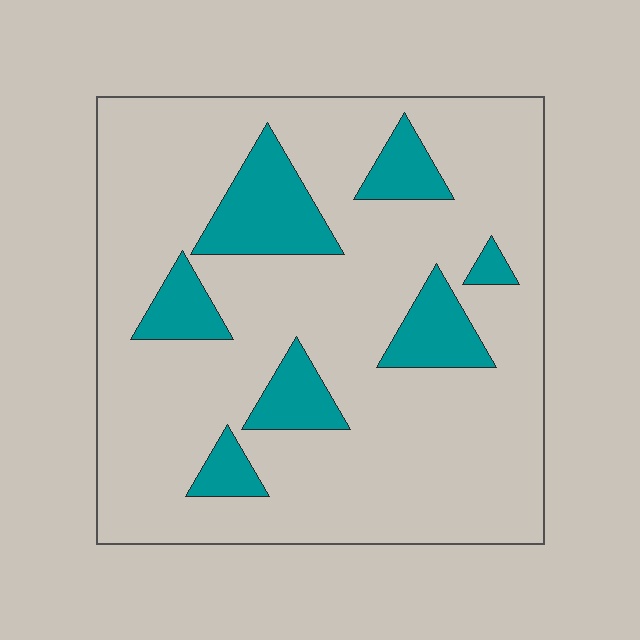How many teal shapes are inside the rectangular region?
7.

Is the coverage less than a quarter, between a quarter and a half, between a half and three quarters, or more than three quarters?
Less than a quarter.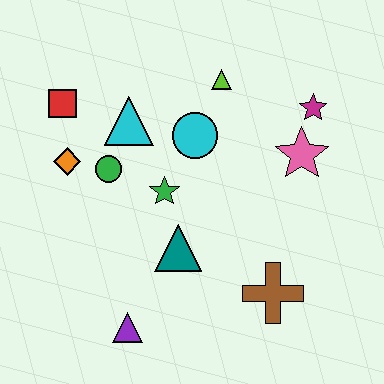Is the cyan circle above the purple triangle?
Yes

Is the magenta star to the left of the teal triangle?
No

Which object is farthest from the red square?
The brown cross is farthest from the red square.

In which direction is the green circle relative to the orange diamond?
The green circle is to the right of the orange diamond.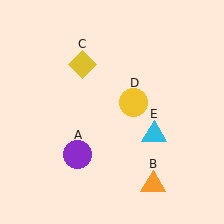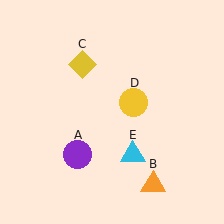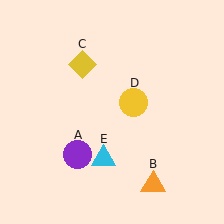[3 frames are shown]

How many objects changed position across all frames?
1 object changed position: cyan triangle (object E).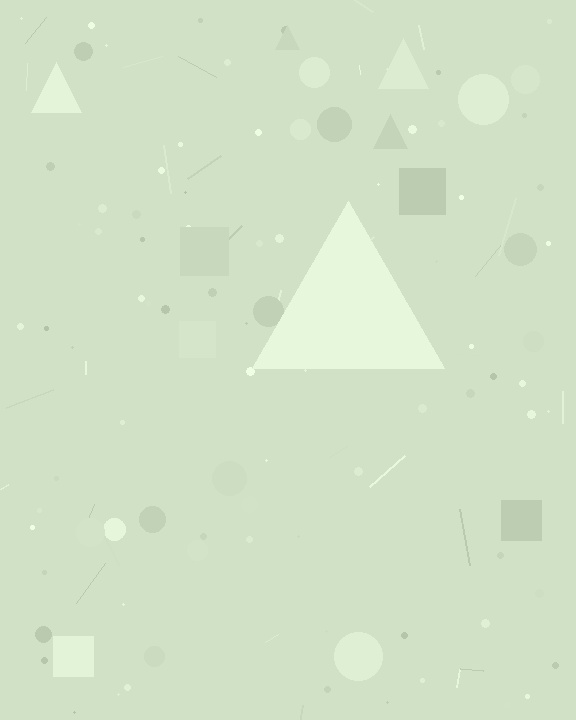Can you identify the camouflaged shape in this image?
The camouflaged shape is a triangle.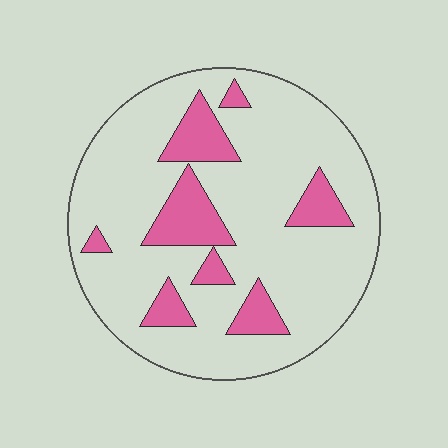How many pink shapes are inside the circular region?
8.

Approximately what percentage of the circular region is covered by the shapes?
Approximately 20%.